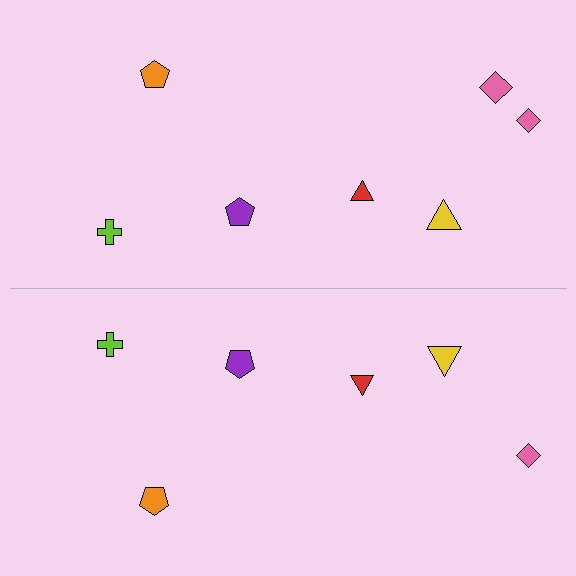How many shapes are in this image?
There are 13 shapes in this image.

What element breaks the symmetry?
A pink diamond is missing from the bottom side.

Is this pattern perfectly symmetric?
No, the pattern is not perfectly symmetric. A pink diamond is missing from the bottom side.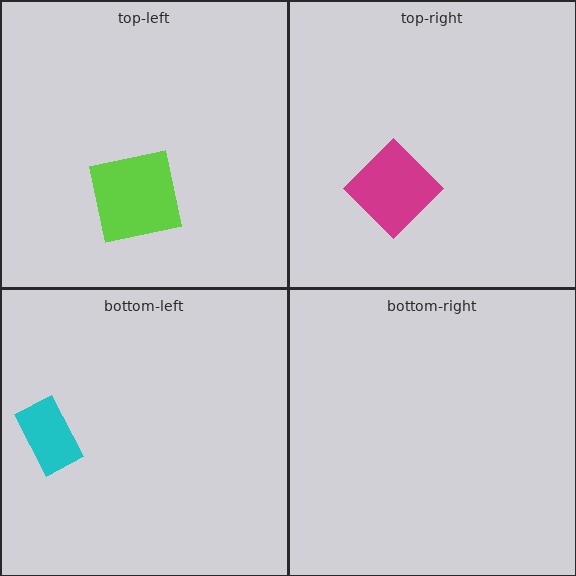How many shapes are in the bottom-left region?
1.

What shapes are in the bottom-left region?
The cyan rectangle.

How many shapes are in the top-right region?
1.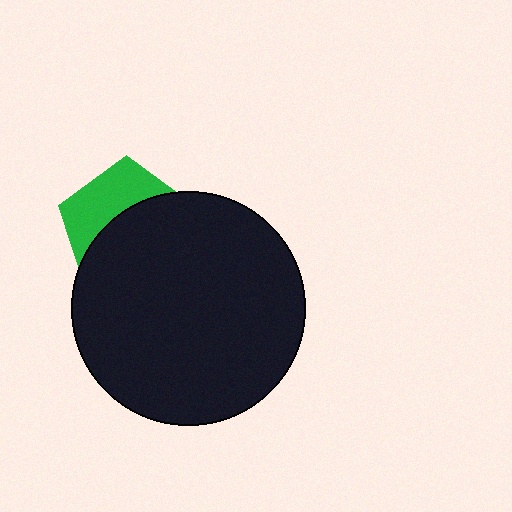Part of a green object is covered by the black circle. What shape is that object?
It is a pentagon.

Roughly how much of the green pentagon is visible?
A small part of it is visible (roughly 39%).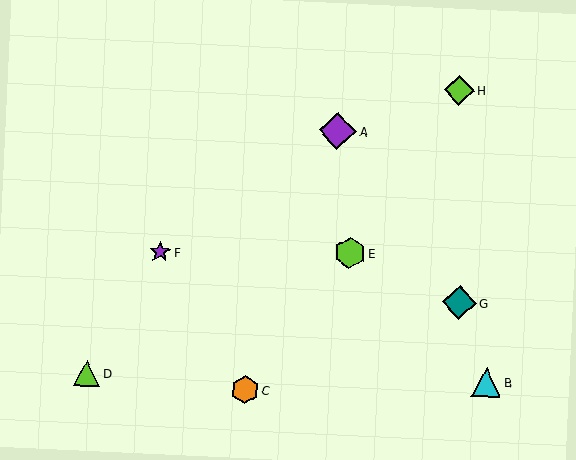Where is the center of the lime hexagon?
The center of the lime hexagon is at (350, 253).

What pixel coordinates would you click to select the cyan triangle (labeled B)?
Click at (486, 383) to select the cyan triangle B.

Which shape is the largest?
The purple diamond (labeled A) is the largest.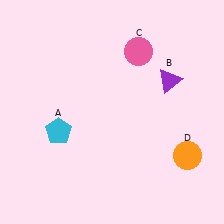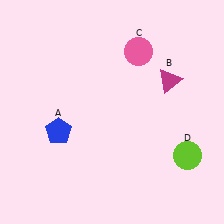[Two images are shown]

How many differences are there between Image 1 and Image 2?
There are 3 differences between the two images.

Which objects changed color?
A changed from cyan to blue. B changed from purple to magenta. D changed from orange to lime.